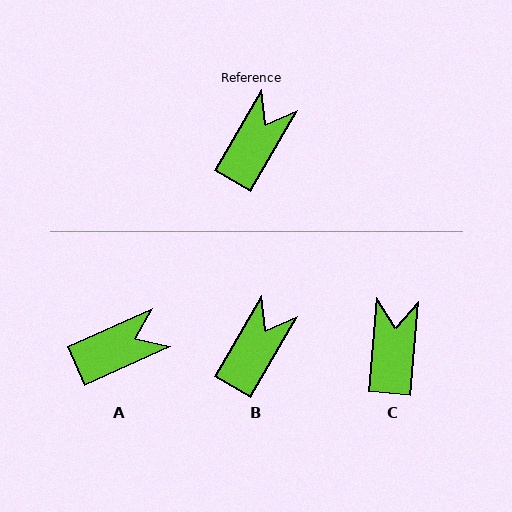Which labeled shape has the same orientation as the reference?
B.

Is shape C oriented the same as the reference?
No, it is off by about 25 degrees.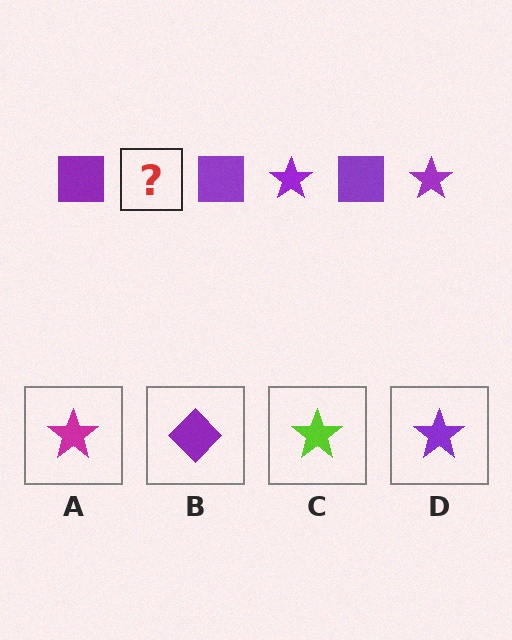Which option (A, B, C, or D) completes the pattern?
D.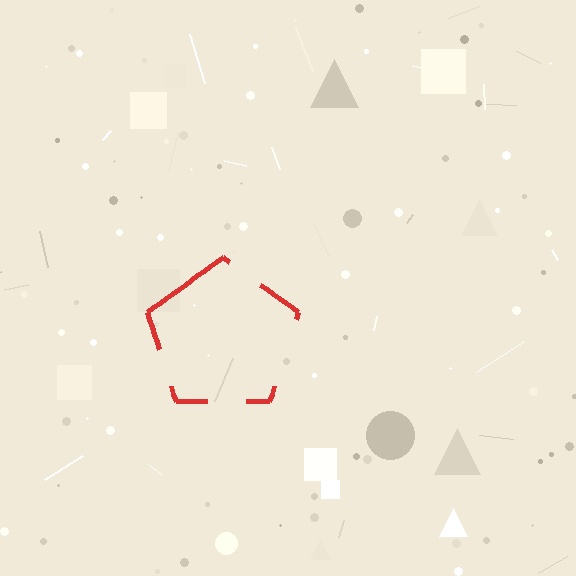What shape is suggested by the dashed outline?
The dashed outline suggests a pentagon.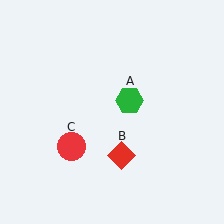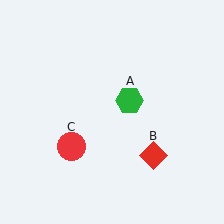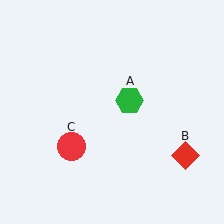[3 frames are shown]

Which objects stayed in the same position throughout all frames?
Green hexagon (object A) and red circle (object C) remained stationary.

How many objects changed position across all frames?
1 object changed position: red diamond (object B).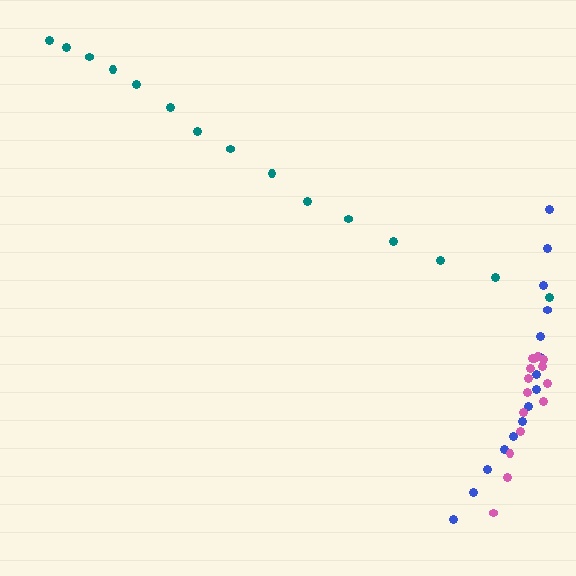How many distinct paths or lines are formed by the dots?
There are 3 distinct paths.